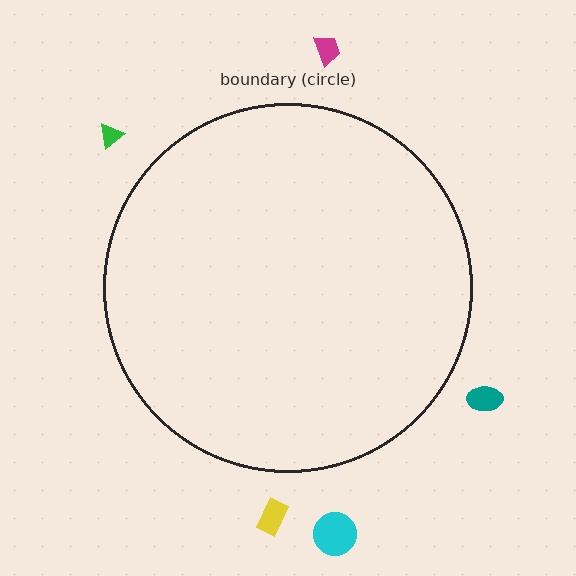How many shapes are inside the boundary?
0 inside, 5 outside.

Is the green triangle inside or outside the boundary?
Outside.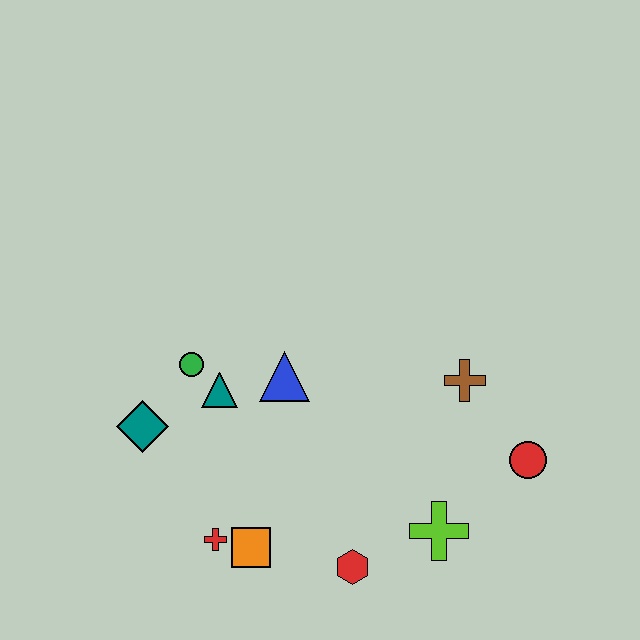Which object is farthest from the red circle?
The teal diamond is farthest from the red circle.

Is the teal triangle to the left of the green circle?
No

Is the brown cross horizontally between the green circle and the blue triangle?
No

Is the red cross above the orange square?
Yes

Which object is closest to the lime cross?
The red hexagon is closest to the lime cross.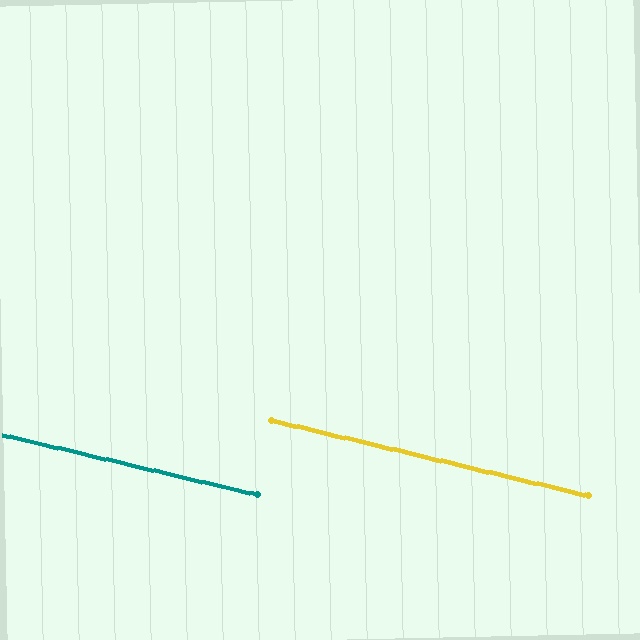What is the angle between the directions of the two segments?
Approximately 0 degrees.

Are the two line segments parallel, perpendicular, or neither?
Parallel — their directions differ by only 0.3°.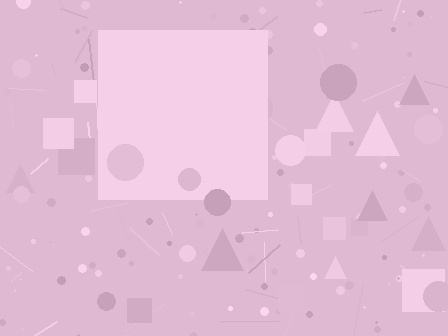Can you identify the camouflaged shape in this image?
The camouflaged shape is a square.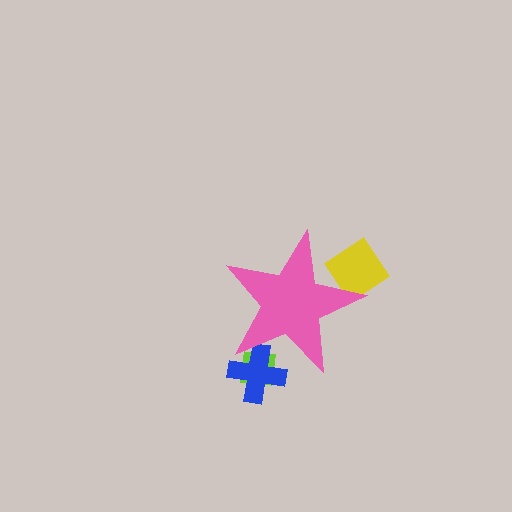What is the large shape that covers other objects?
A pink star.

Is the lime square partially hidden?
Yes, the lime square is partially hidden behind the pink star.